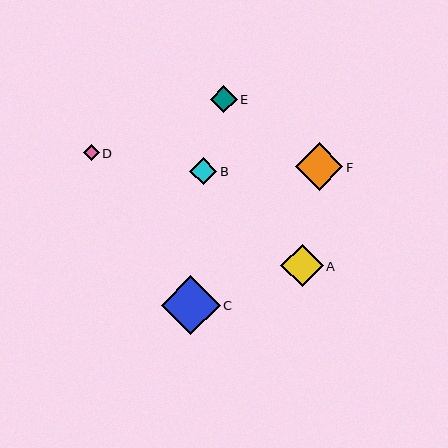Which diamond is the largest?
Diamond C is the largest with a size of approximately 59 pixels.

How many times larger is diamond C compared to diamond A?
Diamond C is approximately 1.4 times the size of diamond A.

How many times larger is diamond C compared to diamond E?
Diamond C is approximately 2.2 times the size of diamond E.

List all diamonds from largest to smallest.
From largest to smallest: C, F, A, E, B, D.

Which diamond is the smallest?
Diamond D is the smallest with a size of approximately 16 pixels.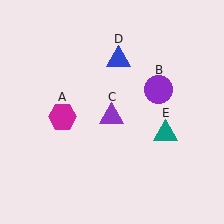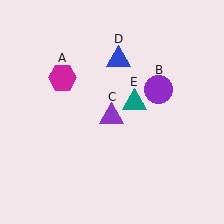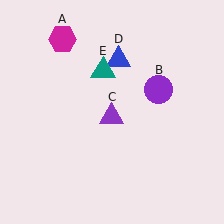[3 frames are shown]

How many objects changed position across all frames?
2 objects changed position: magenta hexagon (object A), teal triangle (object E).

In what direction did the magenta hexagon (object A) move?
The magenta hexagon (object A) moved up.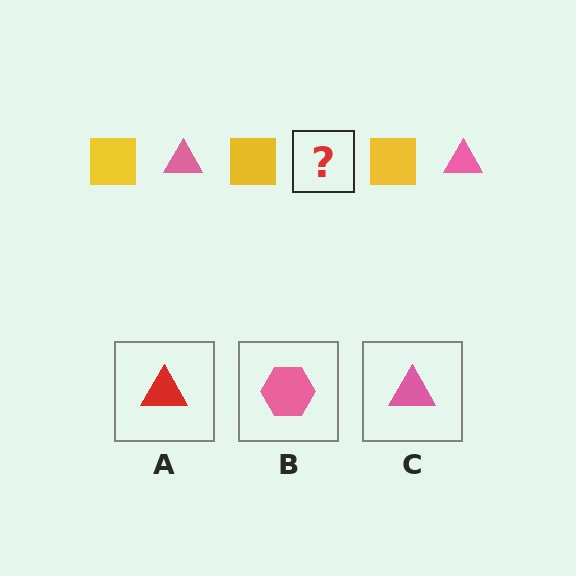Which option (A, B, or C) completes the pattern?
C.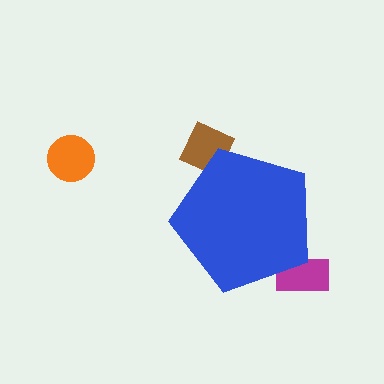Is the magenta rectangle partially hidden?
Yes, the magenta rectangle is partially hidden behind the blue pentagon.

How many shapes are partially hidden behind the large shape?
2 shapes are partially hidden.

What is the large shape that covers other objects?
A blue pentagon.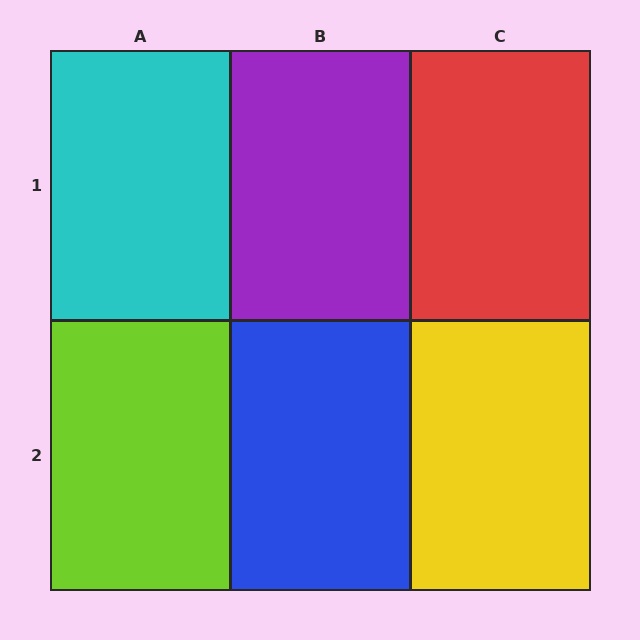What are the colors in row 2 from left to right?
Lime, blue, yellow.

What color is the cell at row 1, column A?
Cyan.